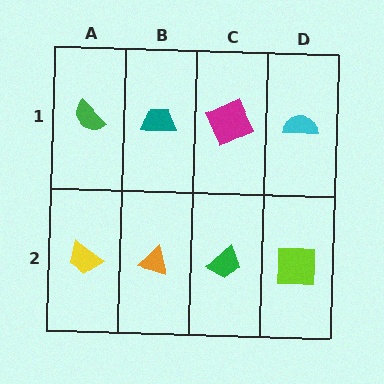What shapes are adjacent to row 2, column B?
A teal trapezoid (row 1, column B), a yellow trapezoid (row 2, column A), a green trapezoid (row 2, column C).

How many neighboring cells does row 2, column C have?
3.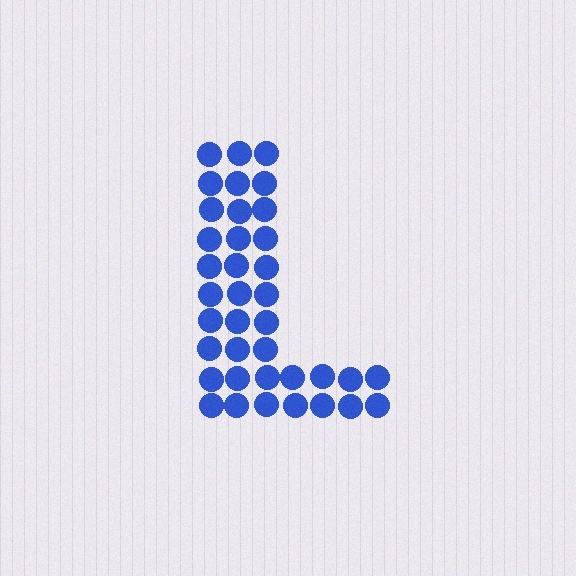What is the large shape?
The large shape is the letter L.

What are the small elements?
The small elements are circles.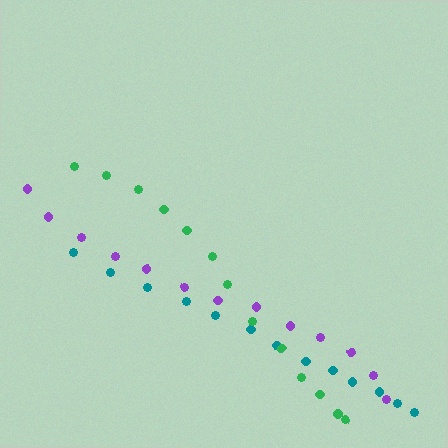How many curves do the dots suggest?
There are 3 distinct paths.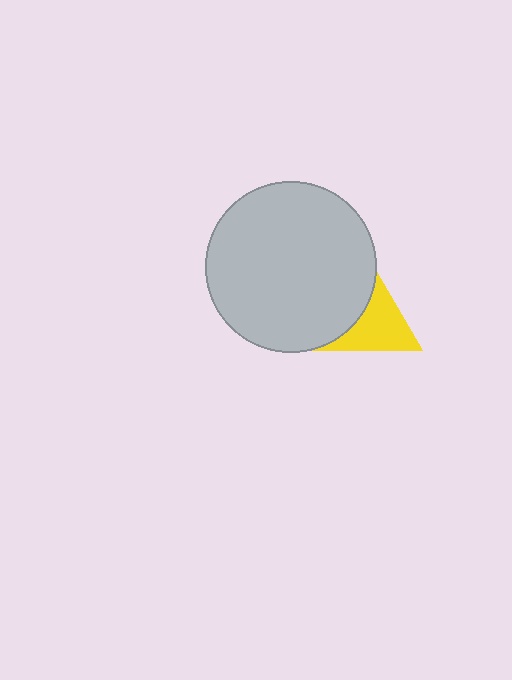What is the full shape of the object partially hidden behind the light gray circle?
The partially hidden object is a yellow triangle.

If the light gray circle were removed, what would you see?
You would see the complete yellow triangle.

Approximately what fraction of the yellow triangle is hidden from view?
Roughly 58% of the yellow triangle is hidden behind the light gray circle.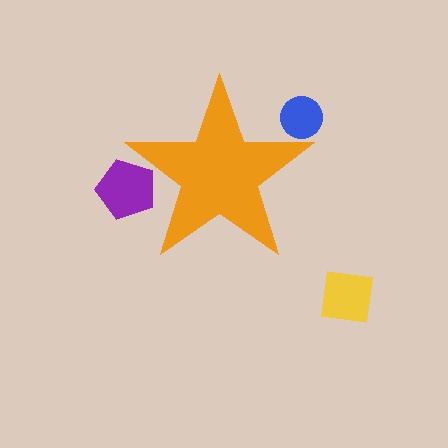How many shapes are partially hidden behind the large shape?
2 shapes are partially hidden.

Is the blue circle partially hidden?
Yes, the blue circle is partially hidden behind the orange star.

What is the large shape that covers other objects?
An orange star.